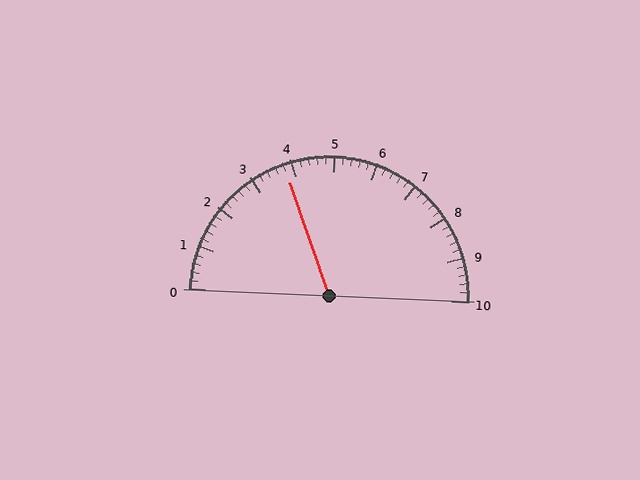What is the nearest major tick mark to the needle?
The nearest major tick mark is 4.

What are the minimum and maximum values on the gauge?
The gauge ranges from 0 to 10.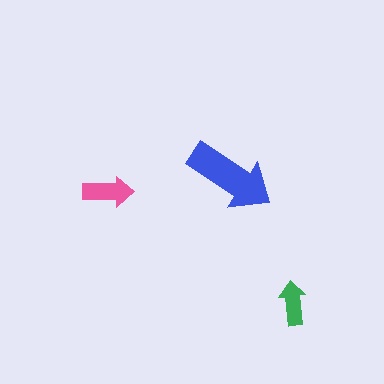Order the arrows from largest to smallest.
the blue one, the pink one, the green one.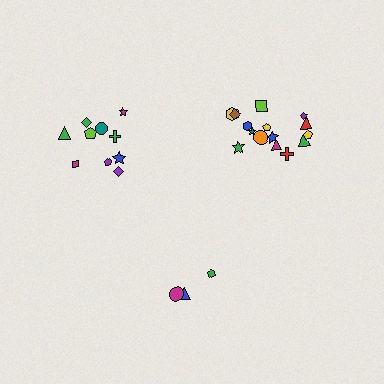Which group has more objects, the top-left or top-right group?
The top-right group.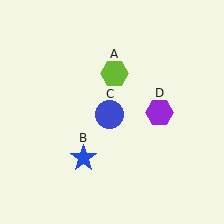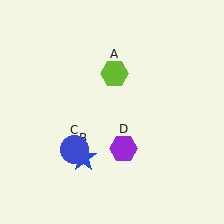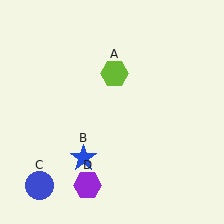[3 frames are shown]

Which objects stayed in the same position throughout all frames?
Lime hexagon (object A) and blue star (object B) remained stationary.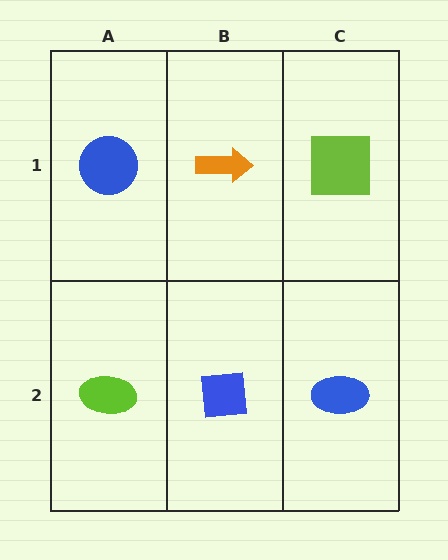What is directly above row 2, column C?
A lime square.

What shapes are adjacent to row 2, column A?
A blue circle (row 1, column A), a blue square (row 2, column B).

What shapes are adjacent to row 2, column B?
An orange arrow (row 1, column B), a lime ellipse (row 2, column A), a blue ellipse (row 2, column C).